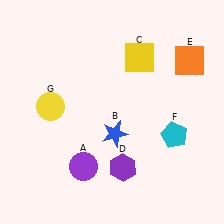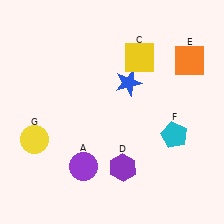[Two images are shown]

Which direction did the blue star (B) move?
The blue star (B) moved up.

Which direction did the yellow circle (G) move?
The yellow circle (G) moved down.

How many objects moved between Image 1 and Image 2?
2 objects moved between the two images.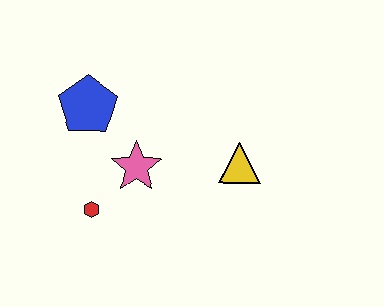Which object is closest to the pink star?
The red hexagon is closest to the pink star.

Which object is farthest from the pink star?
The yellow triangle is farthest from the pink star.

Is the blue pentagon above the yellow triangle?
Yes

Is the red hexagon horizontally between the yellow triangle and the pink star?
No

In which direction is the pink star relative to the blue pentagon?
The pink star is below the blue pentagon.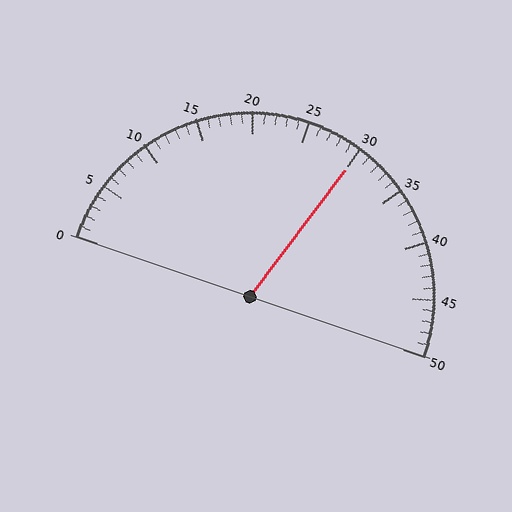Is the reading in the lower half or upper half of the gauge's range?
The reading is in the upper half of the range (0 to 50).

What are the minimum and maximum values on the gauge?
The gauge ranges from 0 to 50.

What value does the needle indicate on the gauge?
The needle indicates approximately 30.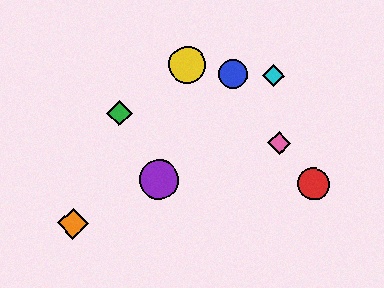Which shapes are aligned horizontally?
The red circle, the purple circle are aligned horizontally.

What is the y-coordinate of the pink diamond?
The pink diamond is at y≈143.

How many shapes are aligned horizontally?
2 shapes (the red circle, the purple circle) are aligned horizontally.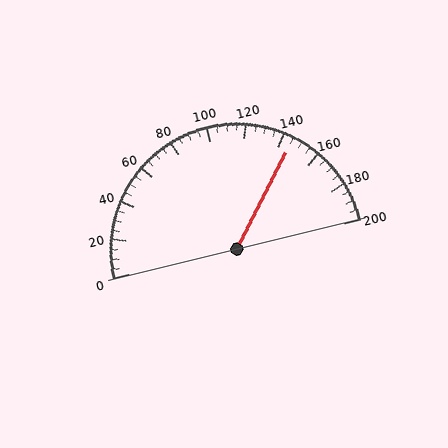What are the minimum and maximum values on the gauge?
The gauge ranges from 0 to 200.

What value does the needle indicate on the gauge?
The needle indicates approximately 145.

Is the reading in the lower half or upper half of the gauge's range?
The reading is in the upper half of the range (0 to 200).